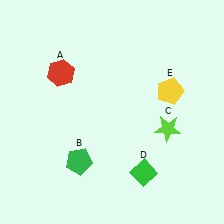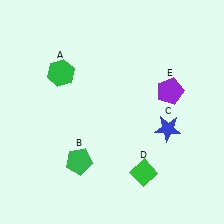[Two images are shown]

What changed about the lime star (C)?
In Image 1, C is lime. In Image 2, it changed to blue.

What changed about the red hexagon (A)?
In Image 1, A is red. In Image 2, it changed to green.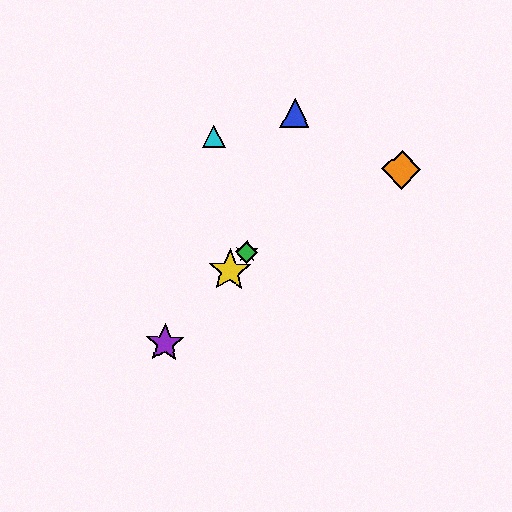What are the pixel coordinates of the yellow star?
The yellow star is at (230, 271).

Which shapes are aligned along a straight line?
The red star, the green diamond, the yellow star, the purple star are aligned along a straight line.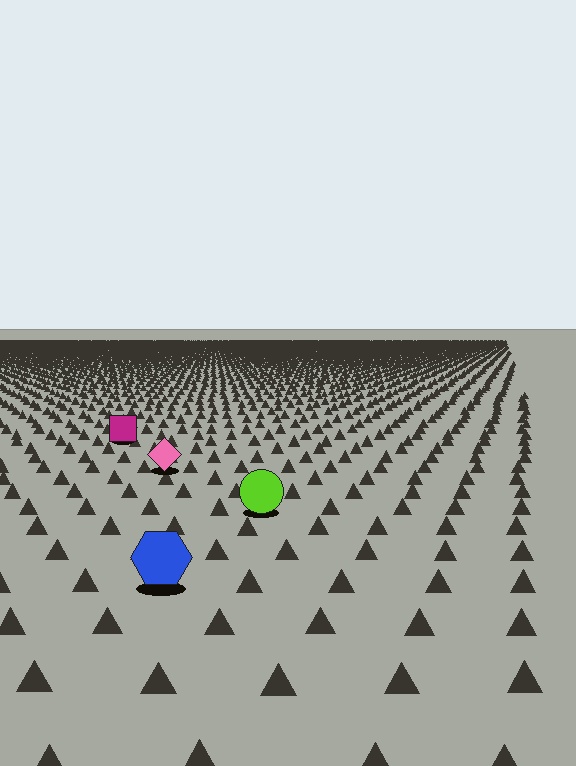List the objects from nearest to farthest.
From nearest to farthest: the blue hexagon, the lime circle, the pink diamond, the magenta square.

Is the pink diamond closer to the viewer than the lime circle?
No. The lime circle is closer — you can tell from the texture gradient: the ground texture is coarser near it.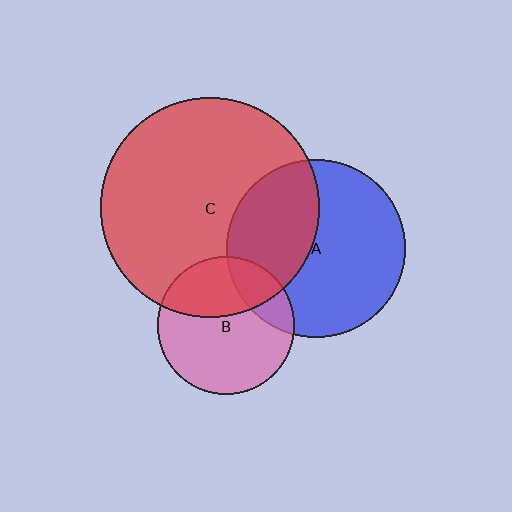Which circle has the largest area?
Circle C (red).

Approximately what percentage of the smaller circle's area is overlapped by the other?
Approximately 20%.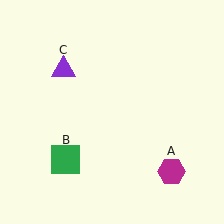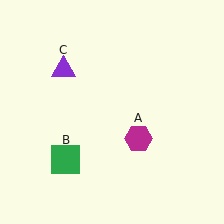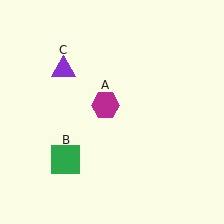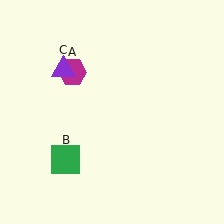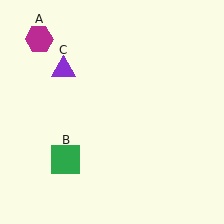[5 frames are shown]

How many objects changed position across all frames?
1 object changed position: magenta hexagon (object A).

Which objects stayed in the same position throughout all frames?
Green square (object B) and purple triangle (object C) remained stationary.